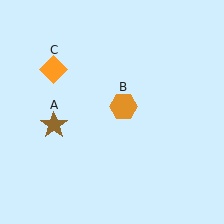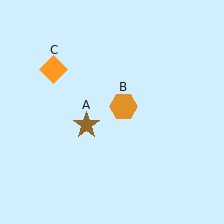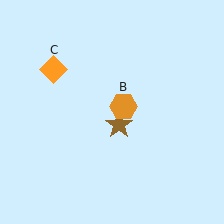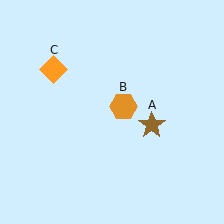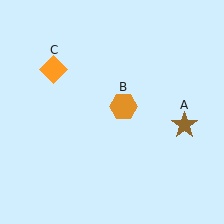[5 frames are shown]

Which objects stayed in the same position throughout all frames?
Orange hexagon (object B) and orange diamond (object C) remained stationary.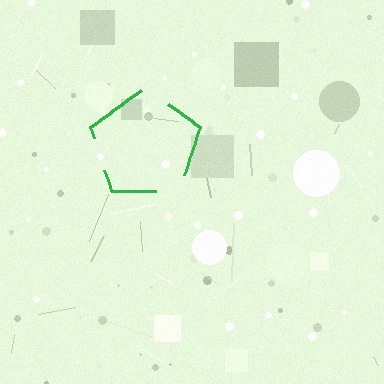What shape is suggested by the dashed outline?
The dashed outline suggests a pentagon.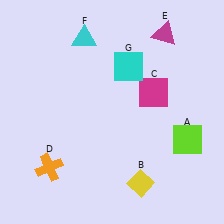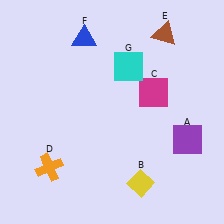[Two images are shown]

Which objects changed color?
A changed from lime to purple. E changed from magenta to brown. F changed from cyan to blue.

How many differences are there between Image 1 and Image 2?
There are 3 differences between the two images.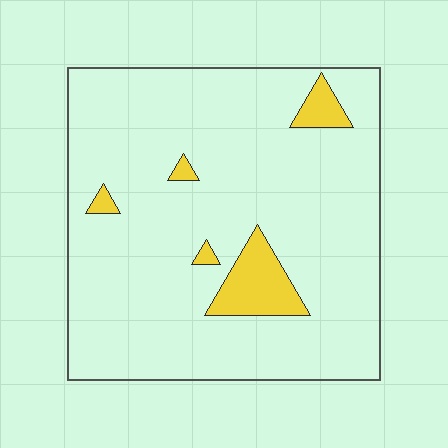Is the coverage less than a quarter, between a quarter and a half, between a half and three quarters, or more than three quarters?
Less than a quarter.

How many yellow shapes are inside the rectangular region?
5.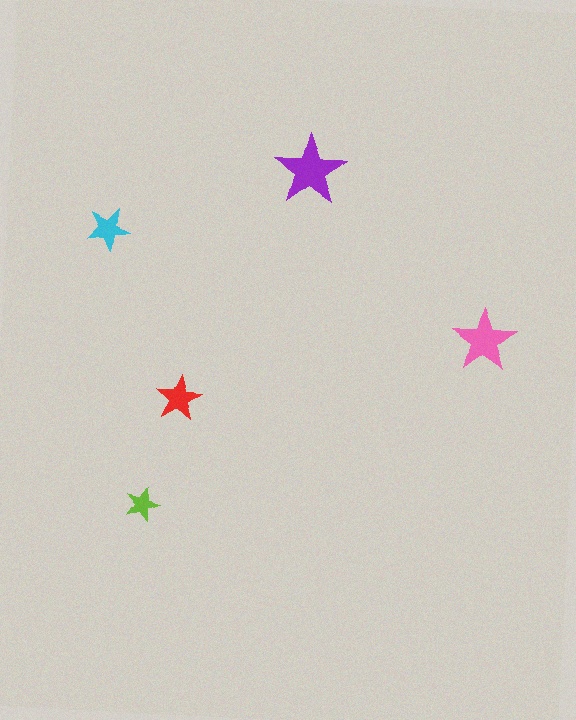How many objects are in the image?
There are 5 objects in the image.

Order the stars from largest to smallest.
the purple one, the pink one, the red one, the cyan one, the lime one.